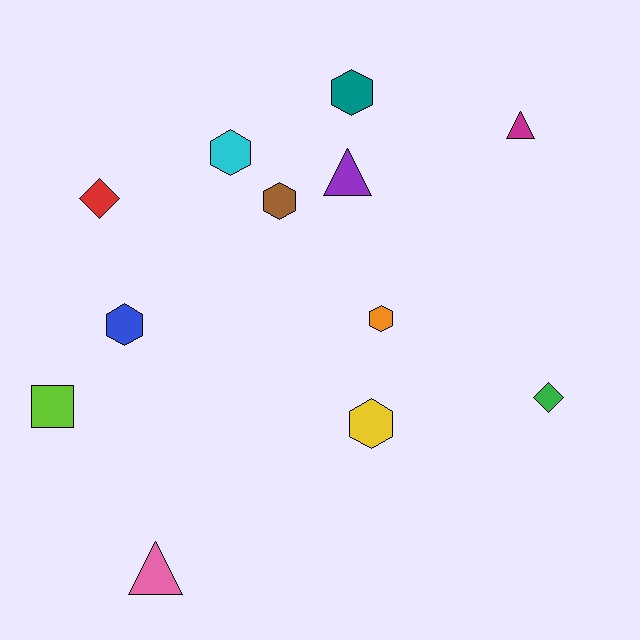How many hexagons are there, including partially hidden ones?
There are 6 hexagons.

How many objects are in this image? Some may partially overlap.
There are 12 objects.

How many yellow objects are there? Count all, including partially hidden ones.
There is 1 yellow object.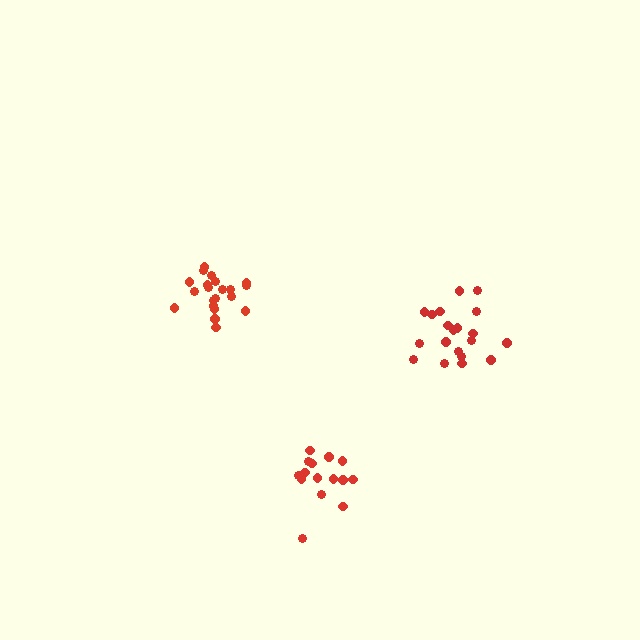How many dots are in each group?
Group 1: 15 dots, Group 2: 21 dots, Group 3: 20 dots (56 total).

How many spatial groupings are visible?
There are 3 spatial groupings.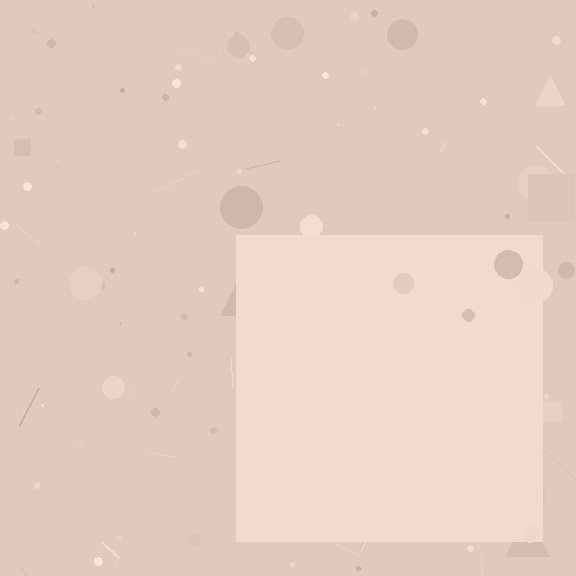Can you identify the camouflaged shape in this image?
The camouflaged shape is a square.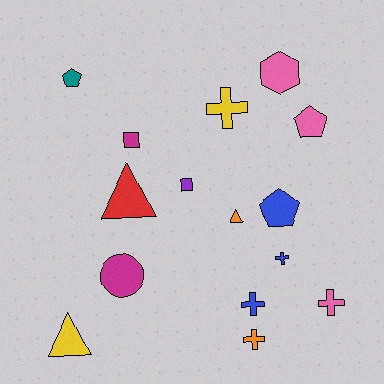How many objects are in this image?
There are 15 objects.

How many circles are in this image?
There is 1 circle.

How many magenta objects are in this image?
There are 2 magenta objects.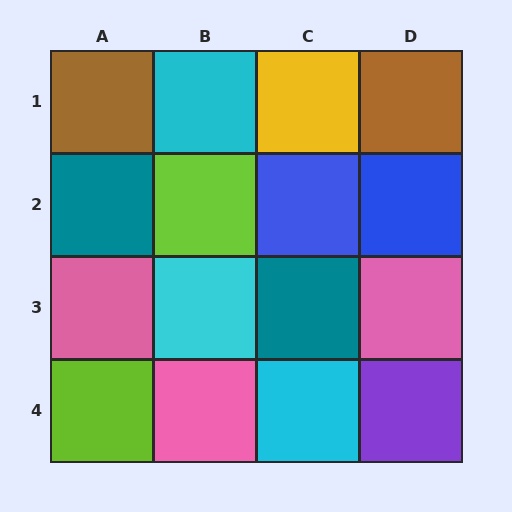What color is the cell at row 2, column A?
Teal.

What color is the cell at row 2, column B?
Lime.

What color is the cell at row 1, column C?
Yellow.